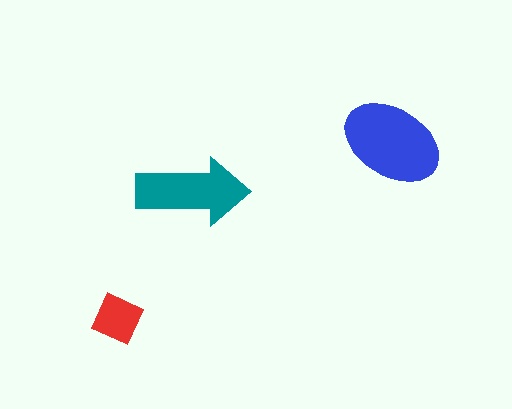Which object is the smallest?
The red square.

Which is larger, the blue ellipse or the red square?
The blue ellipse.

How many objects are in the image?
There are 3 objects in the image.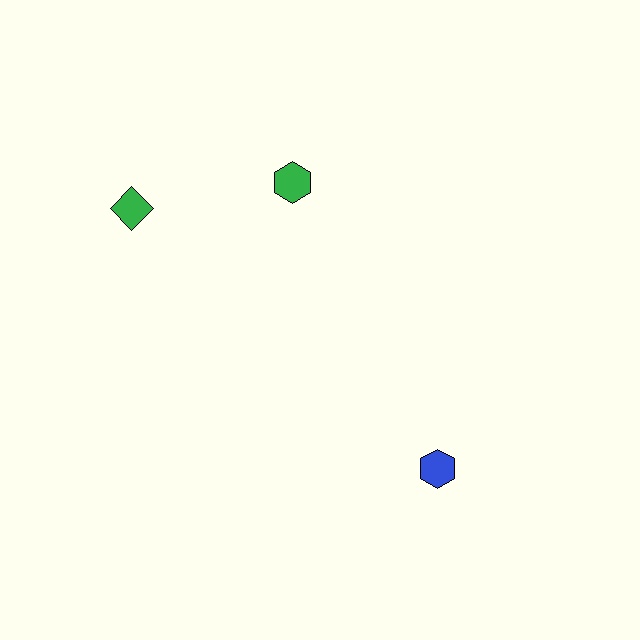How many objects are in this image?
There are 3 objects.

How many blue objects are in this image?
There is 1 blue object.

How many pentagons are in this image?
There are no pentagons.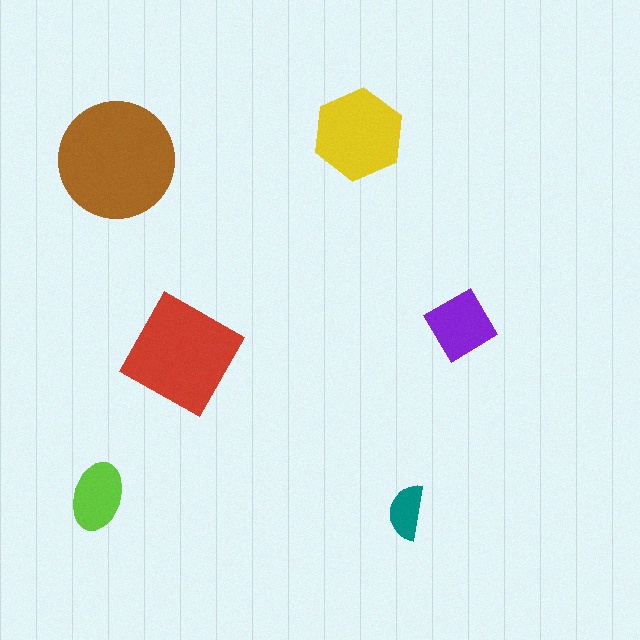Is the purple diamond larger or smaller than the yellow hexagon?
Smaller.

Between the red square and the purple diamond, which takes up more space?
The red square.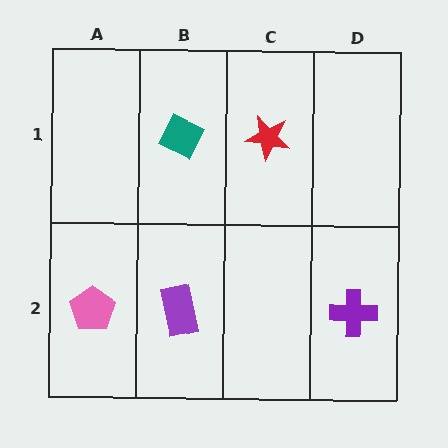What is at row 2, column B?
A purple rectangle.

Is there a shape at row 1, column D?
No, that cell is empty.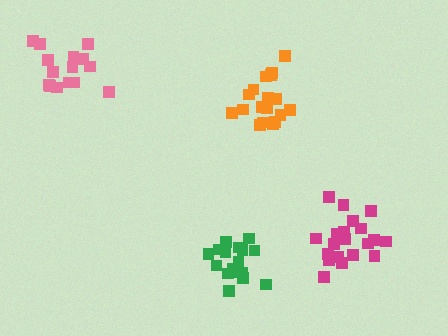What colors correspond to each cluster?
The clusters are colored: orange, green, pink, magenta.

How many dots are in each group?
Group 1: 18 dots, Group 2: 17 dots, Group 3: 15 dots, Group 4: 21 dots (71 total).